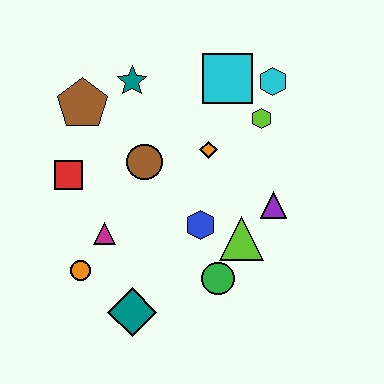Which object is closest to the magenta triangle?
The orange circle is closest to the magenta triangle.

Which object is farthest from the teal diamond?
The cyan hexagon is farthest from the teal diamond.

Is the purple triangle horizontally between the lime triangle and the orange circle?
No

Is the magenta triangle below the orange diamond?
Yes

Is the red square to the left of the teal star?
Yes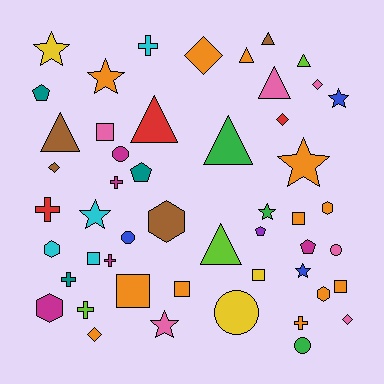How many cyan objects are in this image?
There are 4 cyan objects.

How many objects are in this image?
There are 50 objects.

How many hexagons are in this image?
There are 5 hexagons.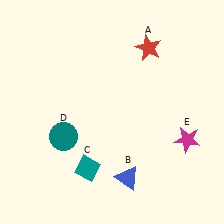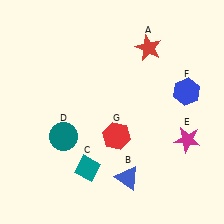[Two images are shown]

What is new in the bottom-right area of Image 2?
A red hexagon (G) was added in the bottom-right area of Image 2.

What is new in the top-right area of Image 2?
A blue hexagon (F) was added in the top-right area of Image 2.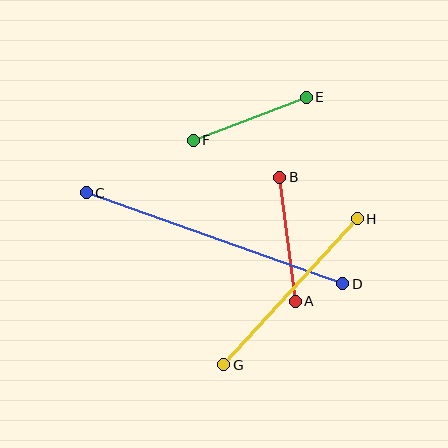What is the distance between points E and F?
The distance is approximately 121 pixels.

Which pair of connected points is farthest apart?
Points C and D are farthest apart.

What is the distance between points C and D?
The distance is approximately 272 pixels.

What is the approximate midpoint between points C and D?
The midpoint is at approximately (214, 238) pixels.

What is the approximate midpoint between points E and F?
The midpoint is at approximately (250, 119) pixels.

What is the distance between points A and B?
The distance is approximately 125 pixels.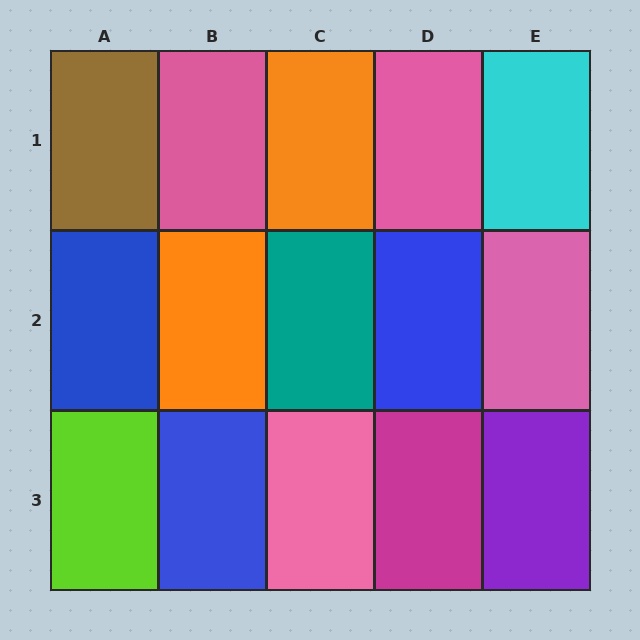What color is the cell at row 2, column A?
Blue.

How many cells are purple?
1 cell is purple.